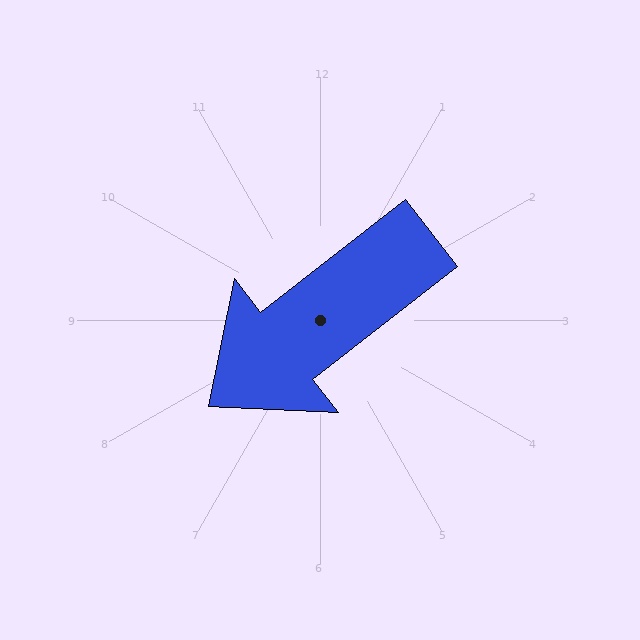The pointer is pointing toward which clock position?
Roughly 8 o'clock.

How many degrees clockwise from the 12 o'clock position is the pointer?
Approximately 232 degrees.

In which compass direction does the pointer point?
Southwest.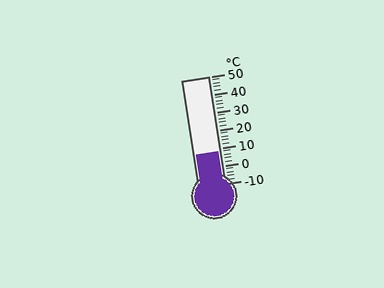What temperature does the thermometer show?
The thermometer shows approximately 8°C.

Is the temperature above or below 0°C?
The temperature is above 0°C.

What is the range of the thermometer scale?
The thermometer scale ranges from -10°C to 50°C.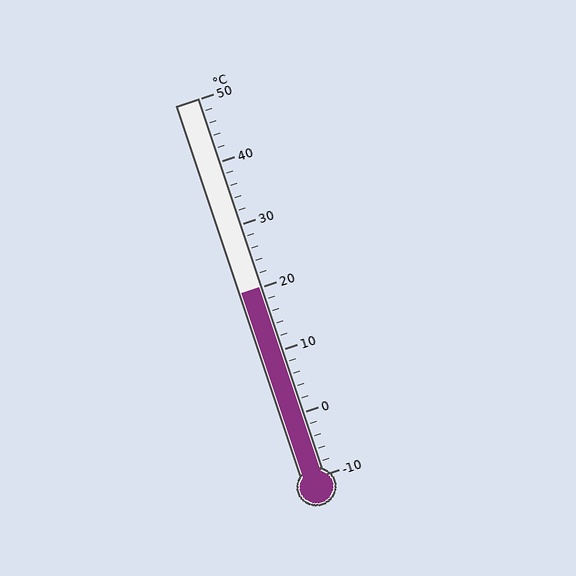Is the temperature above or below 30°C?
The temperature is below 30°C.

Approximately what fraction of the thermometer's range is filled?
The thermometer is filled to approximately 50% of its range.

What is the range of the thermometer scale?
The thermometer scale ranges from -10°C to 50°C.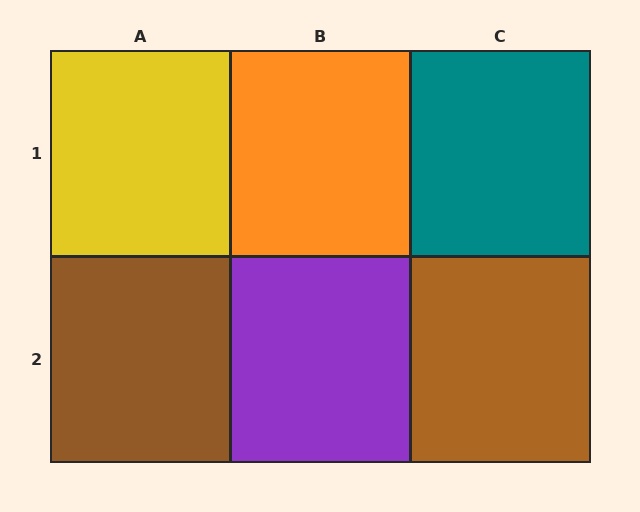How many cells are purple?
1 cell is purple.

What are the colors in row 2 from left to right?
Brown, purple, brown.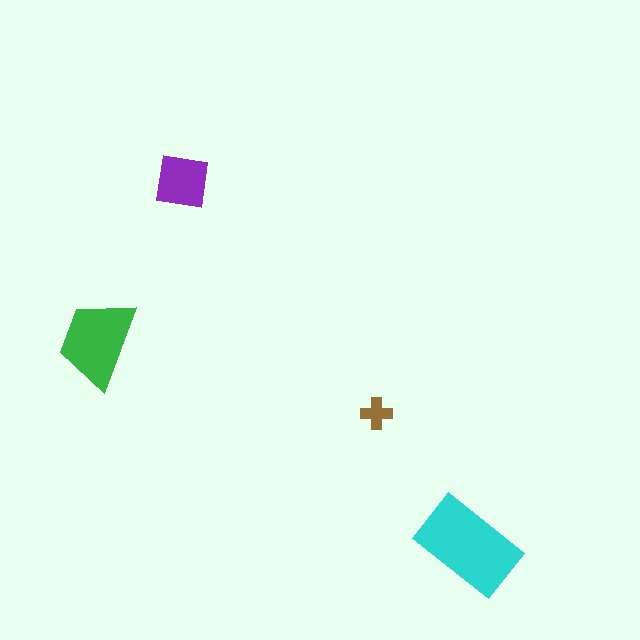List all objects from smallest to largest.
The brown cross, the purple square, the green trapezoid, the cyan rectangle.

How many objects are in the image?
There are 4 objects in the image.